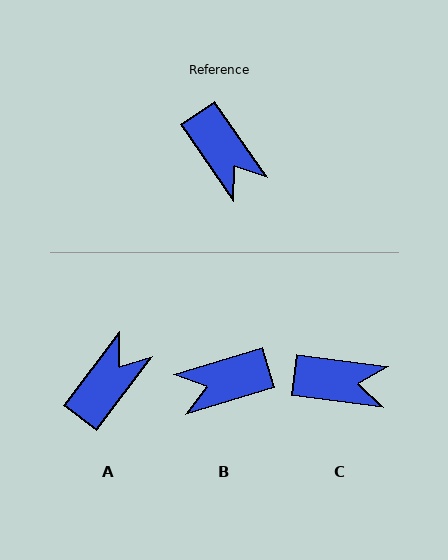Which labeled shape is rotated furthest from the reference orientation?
A, about 108 degrees away.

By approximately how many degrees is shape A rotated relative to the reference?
Approximately 108 degrees counter-clockwise.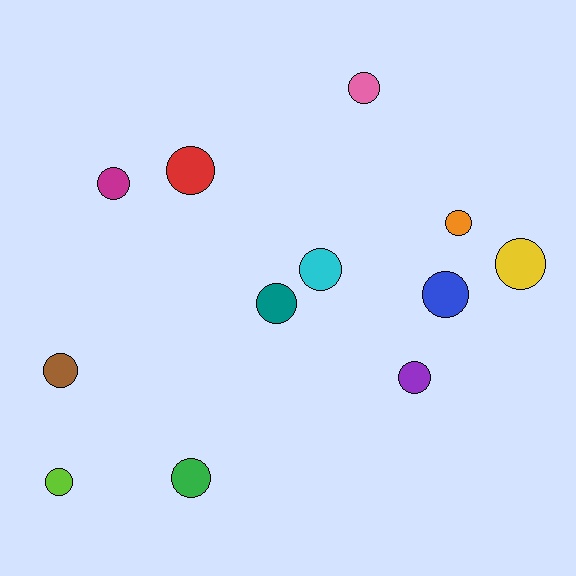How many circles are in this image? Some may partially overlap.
There are 12 circles.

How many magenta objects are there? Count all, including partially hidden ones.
There is 1 magenta object.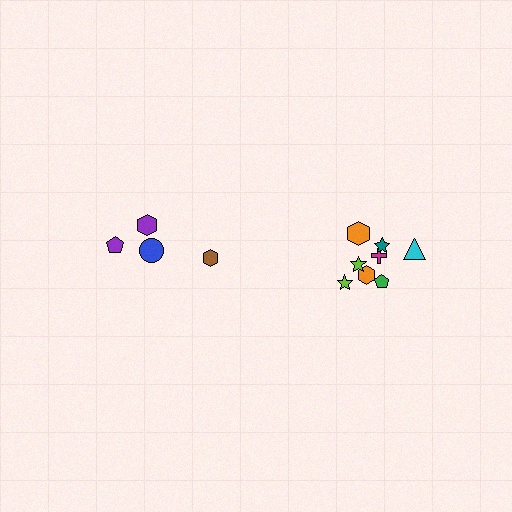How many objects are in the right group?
There are 8 objects.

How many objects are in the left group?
There are 4 objects.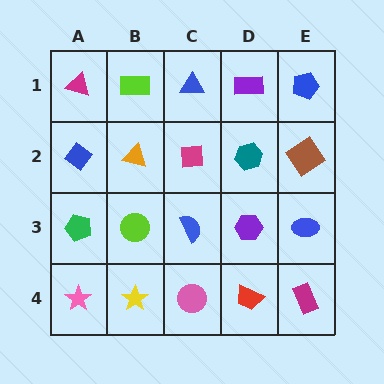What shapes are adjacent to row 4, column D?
A purple hexagon (row 3, column D), a pink circle (row 4, column C), a magenta rectangle (row 4, column E).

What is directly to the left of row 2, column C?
An orange triangle.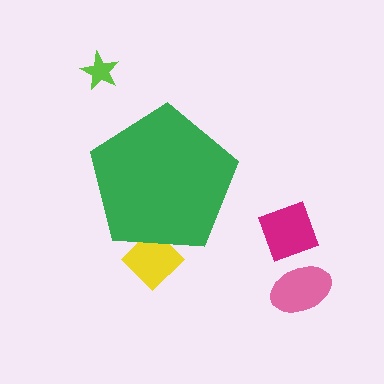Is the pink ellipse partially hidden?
No, the pink ellipse is fully visible.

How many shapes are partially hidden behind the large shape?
1 shape is partially hidden.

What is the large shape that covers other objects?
A green pentagon.